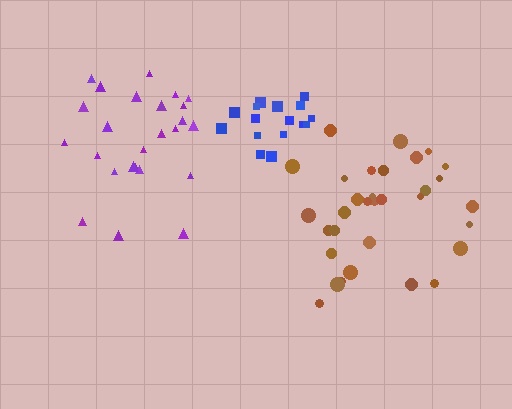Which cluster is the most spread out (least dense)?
Brown.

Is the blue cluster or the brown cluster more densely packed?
Blue.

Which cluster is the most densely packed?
Blue.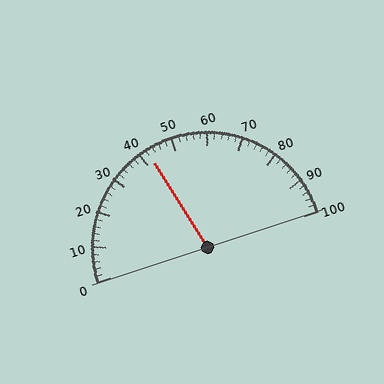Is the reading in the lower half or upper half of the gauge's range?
The reading is in the lower half of the range (0 to 100).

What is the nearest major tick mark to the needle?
The nearest major tick mark is 40.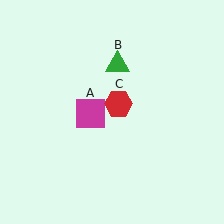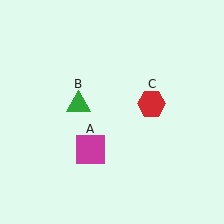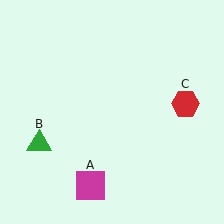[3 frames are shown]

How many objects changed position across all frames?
3 objects changed position: magenta square (object A), green triangle (object B), red hexagon (object C).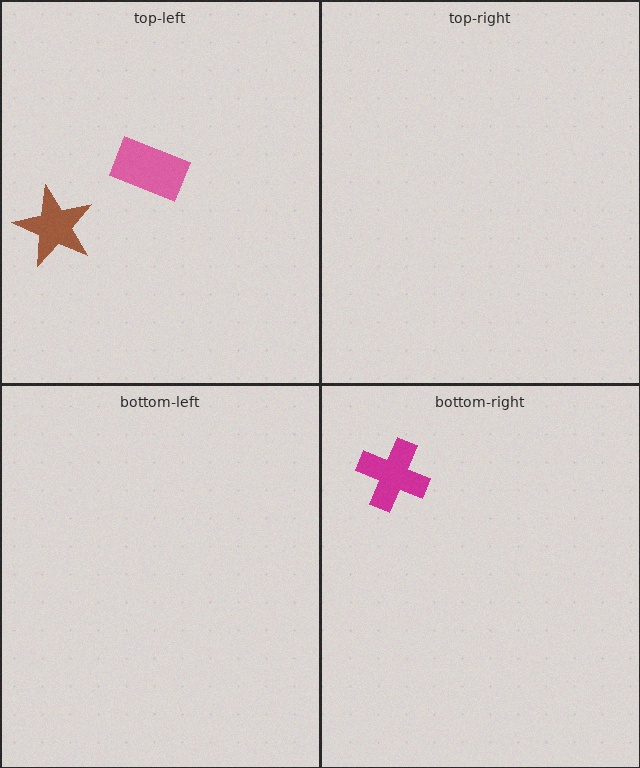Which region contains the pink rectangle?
The top-left region.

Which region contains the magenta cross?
The bottom-right region.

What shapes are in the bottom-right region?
The magenta cross.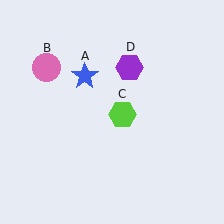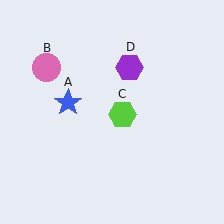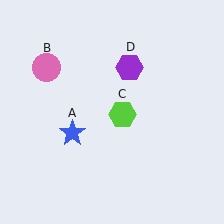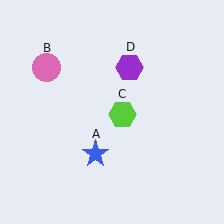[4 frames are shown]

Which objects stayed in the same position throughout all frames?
Pink circle (object B) and lime hexagon (object C) and purple hexagon (object D) remained stationary.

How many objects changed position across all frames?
1 object changed position: blue star (object A).